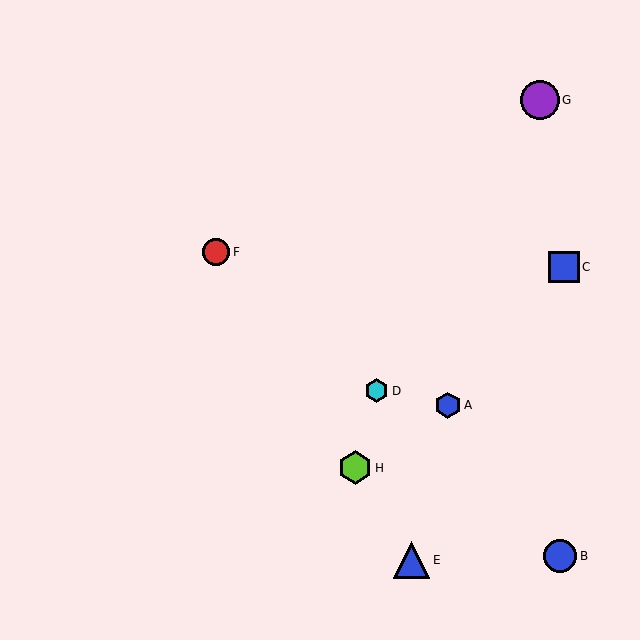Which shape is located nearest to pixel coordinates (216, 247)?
The red circle (labeled F) at (216, 252) is nearest to that location.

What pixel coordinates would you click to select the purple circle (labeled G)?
Click at (540, 100) to select the purple circle G.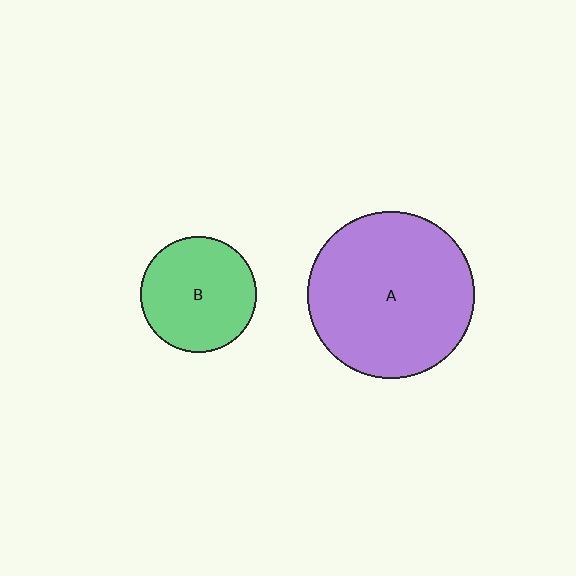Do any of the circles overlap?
No, none of the circles overlap.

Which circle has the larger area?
Circle A (purple).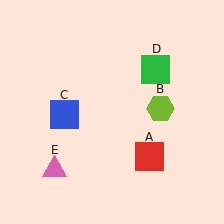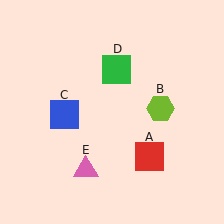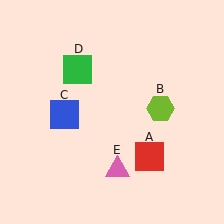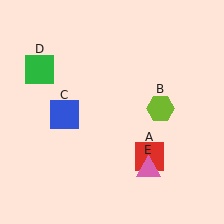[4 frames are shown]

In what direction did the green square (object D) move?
The green square (object D) moved left.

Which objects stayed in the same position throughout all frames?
Red square (object A) and lime hexagon (object B) and blue square (object C) remained stationary.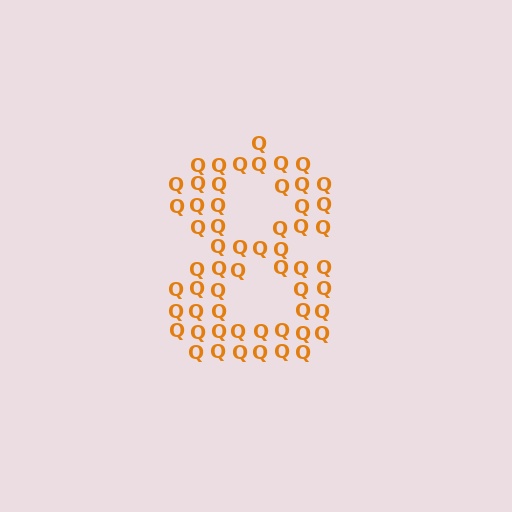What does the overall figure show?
The overall figure shows the digit 8.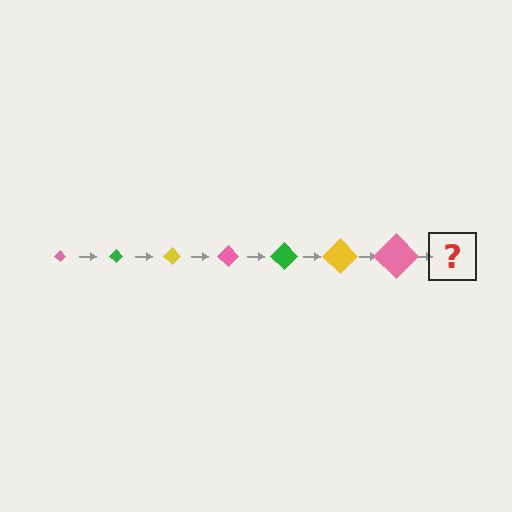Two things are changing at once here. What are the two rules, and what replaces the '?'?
The two rules are that the diamond grows larger each step and the color cycles through pink, green, and yellow. The '?' should be a green diamond, larger than the previous one.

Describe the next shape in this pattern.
It should be a green diamond, larger than the previous one.